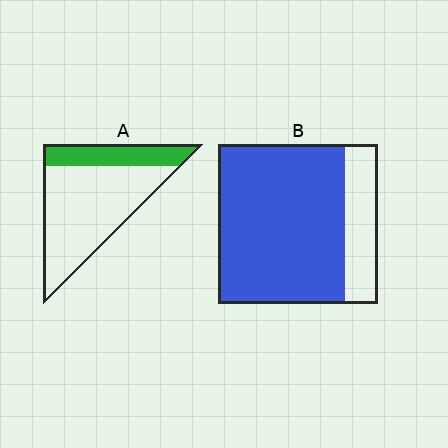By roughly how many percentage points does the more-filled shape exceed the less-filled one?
By roughly 55 percentage points (B over A).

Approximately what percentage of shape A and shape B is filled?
A is approximately 25% and B is approximately 80%.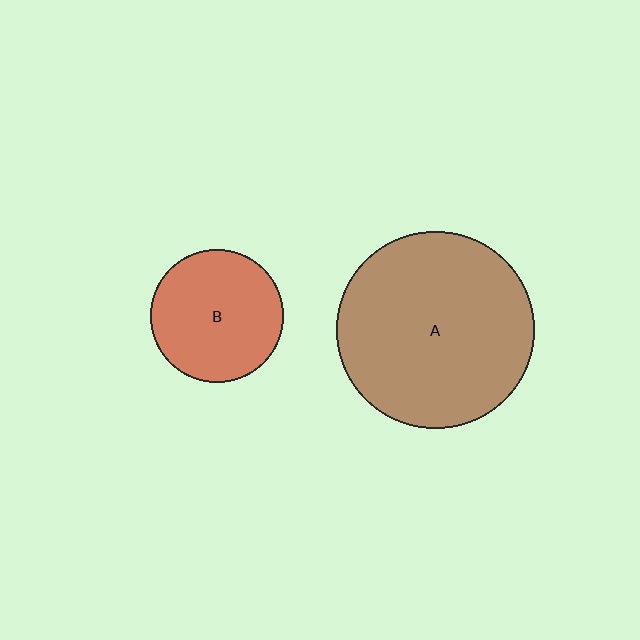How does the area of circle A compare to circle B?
Approximately 2.2 times.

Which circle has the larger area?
Circle A (brown).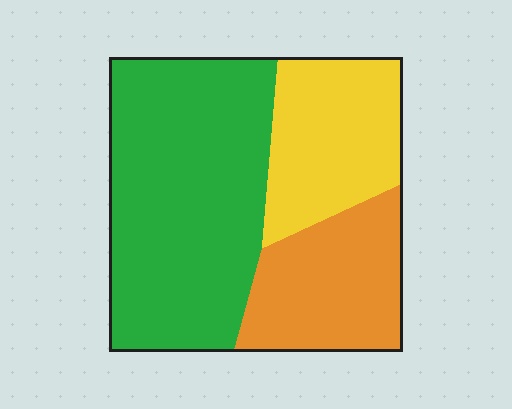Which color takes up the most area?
Green, at roughly 50%.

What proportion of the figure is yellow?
Yellow covers 24% of the figure.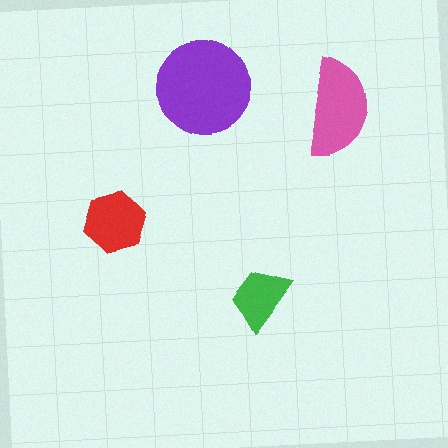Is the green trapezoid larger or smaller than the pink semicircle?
Smaller.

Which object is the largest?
The purple circle.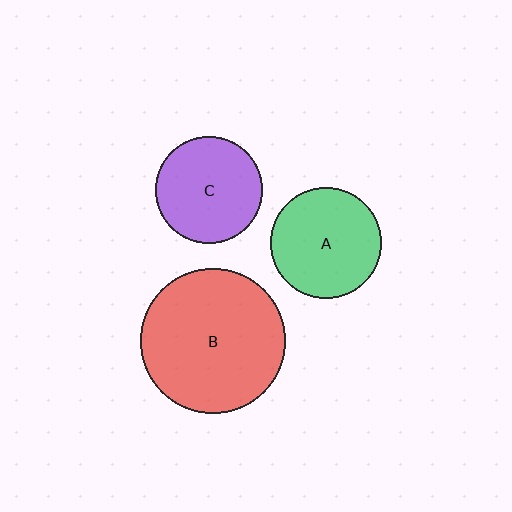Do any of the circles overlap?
No, none of the circles overlap.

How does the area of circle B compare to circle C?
Approximately 1.8 times.